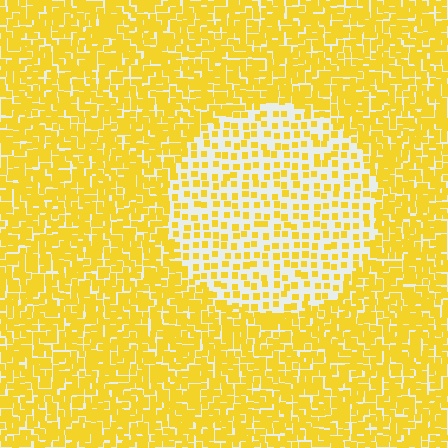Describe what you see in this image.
The image contains small yellow elements arranged at two different densities. A circle-shaped region is visible where the elements are less densely packed than the surrounding area.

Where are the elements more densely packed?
The elements are more densely packed outside the circle boundary.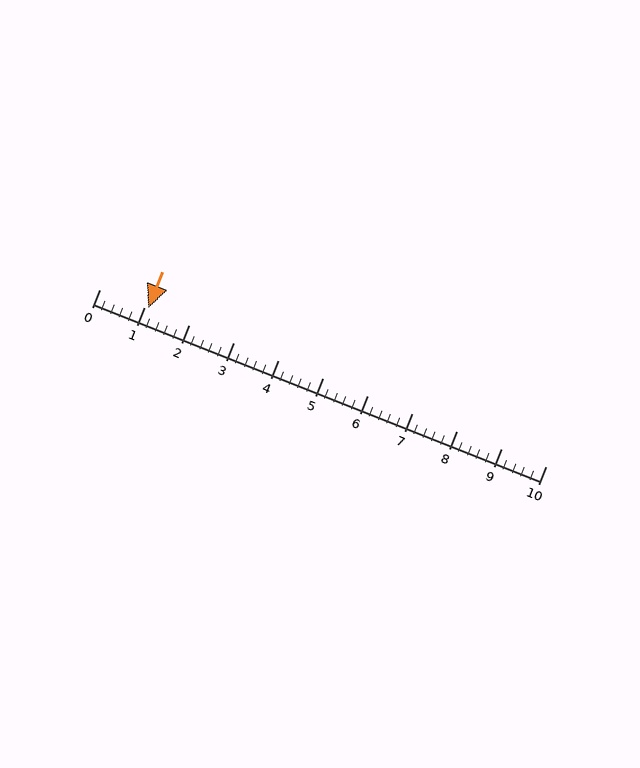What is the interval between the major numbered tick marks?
The major tick marks are spaced 1 units apart.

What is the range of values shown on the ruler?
The ruler shows values from 0 to 10.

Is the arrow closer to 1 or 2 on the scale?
The arrow is closer to 1.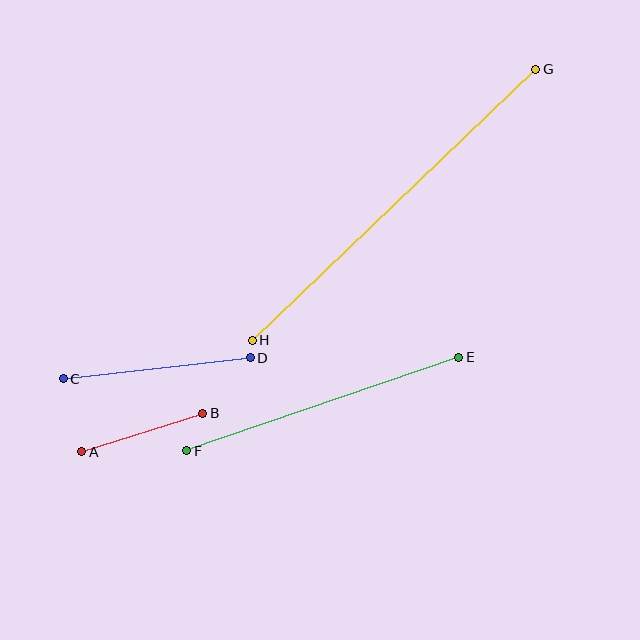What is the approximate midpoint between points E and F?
The midpoint is at approximately (323, 404) pixels.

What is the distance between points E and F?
The distance is approximately 288 pixels.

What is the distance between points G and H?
The distance is approximately 392 pixels.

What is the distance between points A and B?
The distance is approximately 127 pixels.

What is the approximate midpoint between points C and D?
The midpoint is at approximately (157, 368) pixels.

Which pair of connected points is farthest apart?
Points G and H are farthest apart.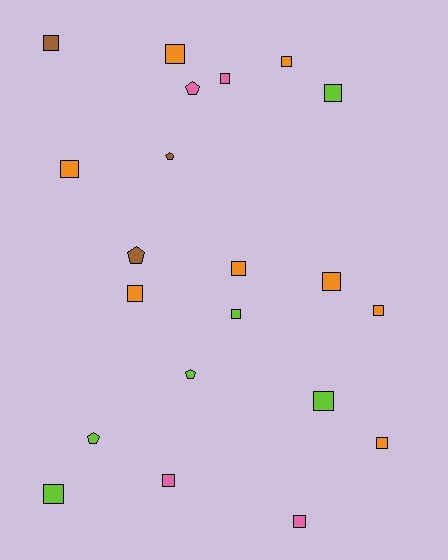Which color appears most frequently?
Orange, with 8 objects.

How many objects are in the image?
There are 21 objects.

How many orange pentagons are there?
There are no orange pentagons.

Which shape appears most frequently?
Square, with 16 objects.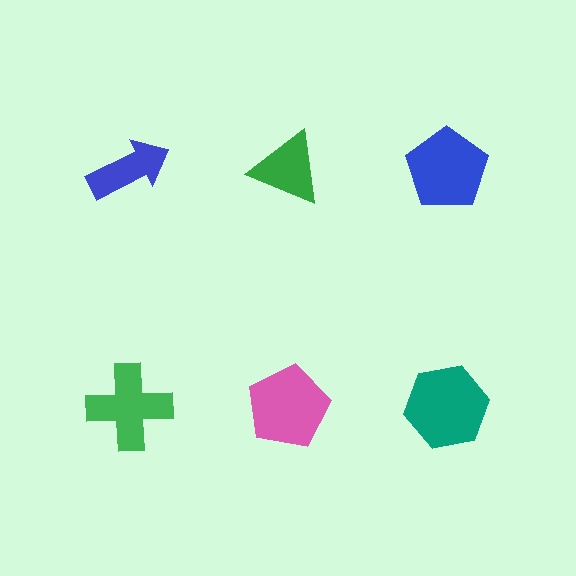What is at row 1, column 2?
A green triangle.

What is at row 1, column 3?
A blue pentagon.